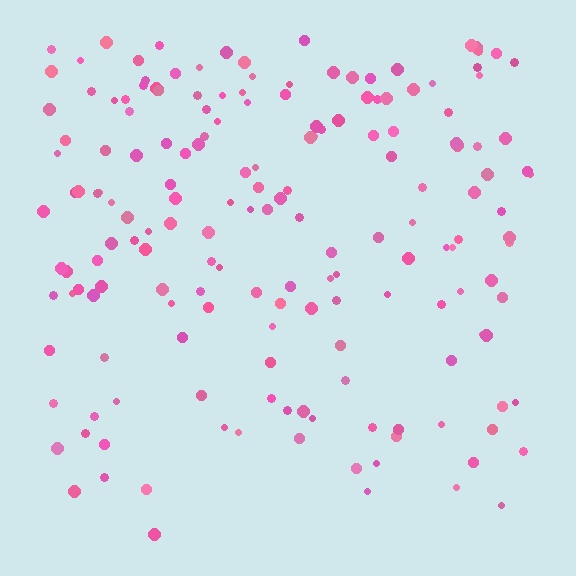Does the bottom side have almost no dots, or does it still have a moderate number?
Still a moderate number, just noticeably fewer than the top.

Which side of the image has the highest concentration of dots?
The top.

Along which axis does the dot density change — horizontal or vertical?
Vertical.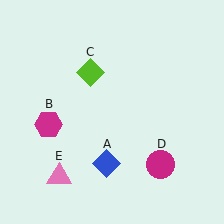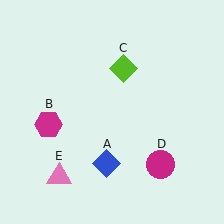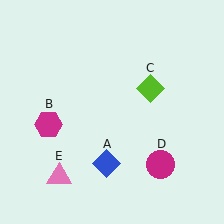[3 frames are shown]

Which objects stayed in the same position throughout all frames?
Blue diamond (object A) and magenta hexagon (object B) and magenta circle (object D) and pink triangle (object E) remained stationary.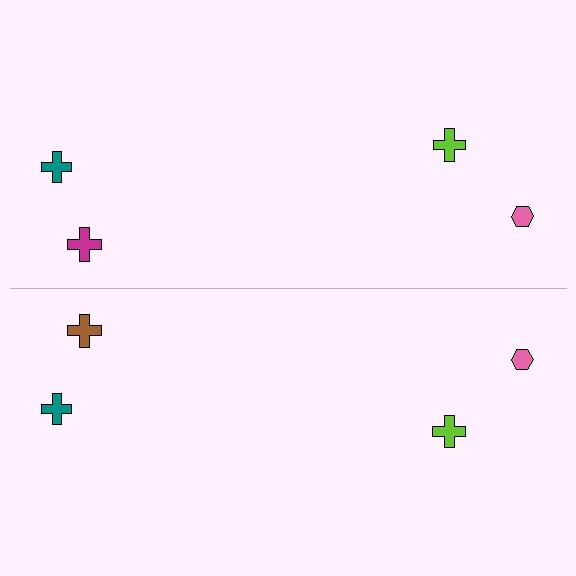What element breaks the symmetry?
The brown cross on the bottom side breaks the symmetry — its mirror counterpart is magenta.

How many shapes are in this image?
There are 8 shapes in this image.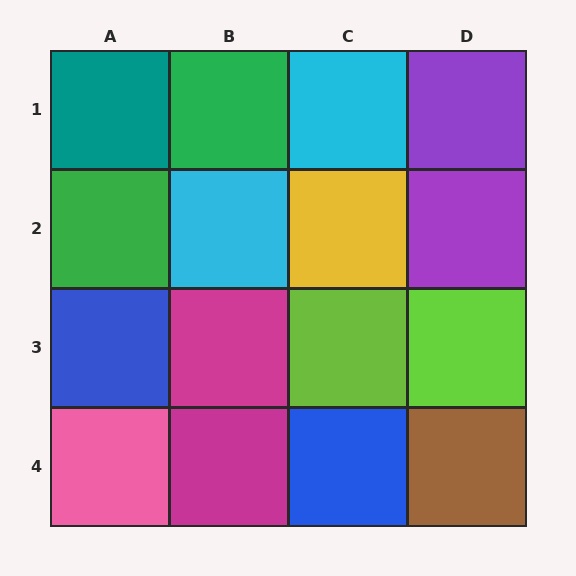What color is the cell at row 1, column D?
Purple.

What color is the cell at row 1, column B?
Green.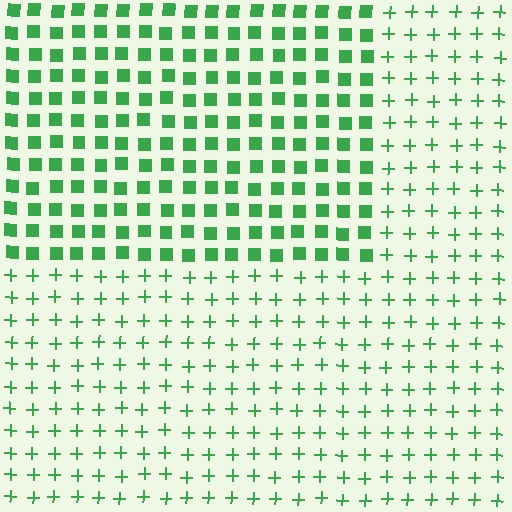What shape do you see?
I see a rectangle.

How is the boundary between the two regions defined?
The boundary is defined by a change in element shape: squares inside vs. plus signs outside. All elements share the same color and spacing.